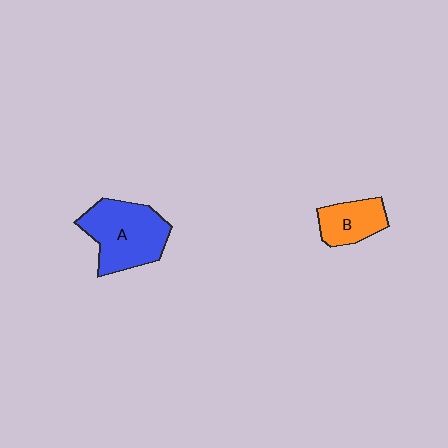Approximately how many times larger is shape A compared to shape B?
Approximately 1.8 times.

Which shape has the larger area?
Shape A (blue).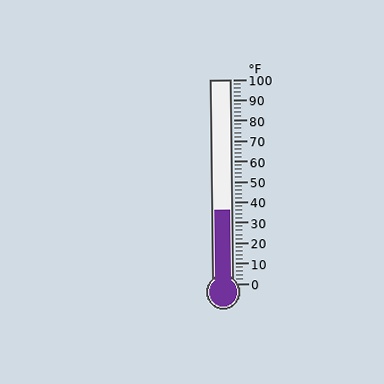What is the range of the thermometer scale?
The thermometer scale ranges from 0°F to 100°F.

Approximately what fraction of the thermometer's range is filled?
The thermometer is filled to approximately 35% of its range.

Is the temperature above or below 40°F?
The temperature is below 40°F.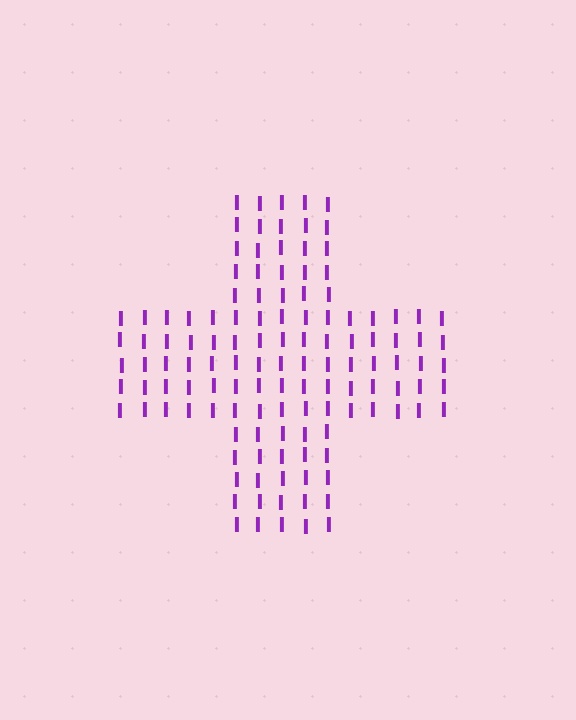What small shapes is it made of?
It is made of small letter I's.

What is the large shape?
The large shape is a cross.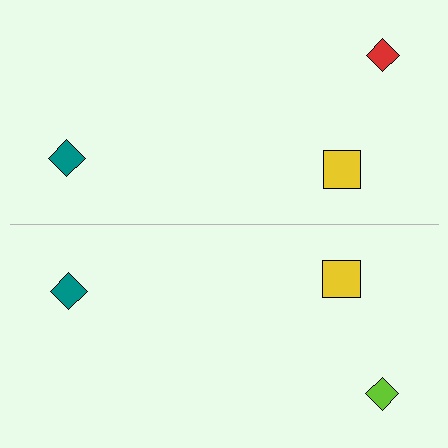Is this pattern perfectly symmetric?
No, the pattern is not perfectly symmetric. The lime diamond on the bottom side breaks the symmetry — its mirror counterpart is red.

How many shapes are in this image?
There are 6 shapes in this image.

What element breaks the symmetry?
The lime diamond on the bottom side breaks the symmetry — its mirror counterpart is red.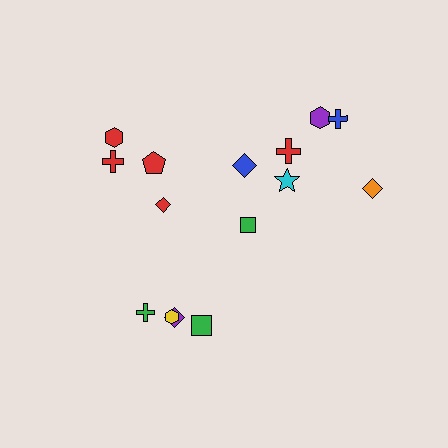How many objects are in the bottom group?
There are 5 objects.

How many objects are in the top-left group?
There are 4 objects.